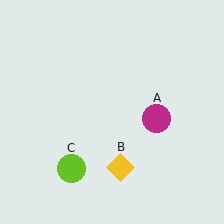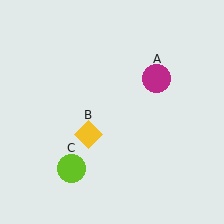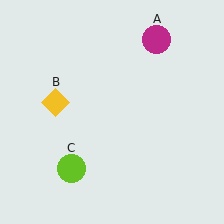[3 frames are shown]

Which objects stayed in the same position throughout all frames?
Lime circle (object C) remained stationary.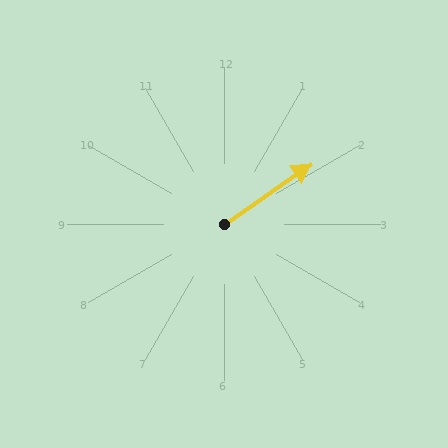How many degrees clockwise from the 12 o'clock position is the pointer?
Approximately 55 degrees.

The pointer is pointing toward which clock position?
Roughly 2 o'clock.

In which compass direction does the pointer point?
Northeast.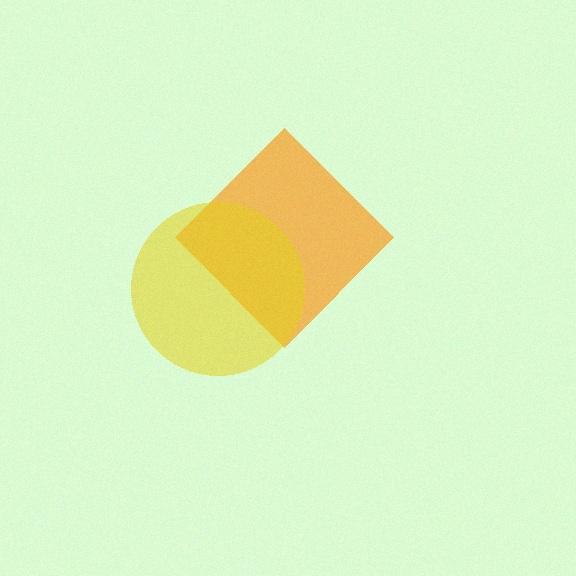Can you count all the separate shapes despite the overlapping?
Yes, there are 2 separate shapes.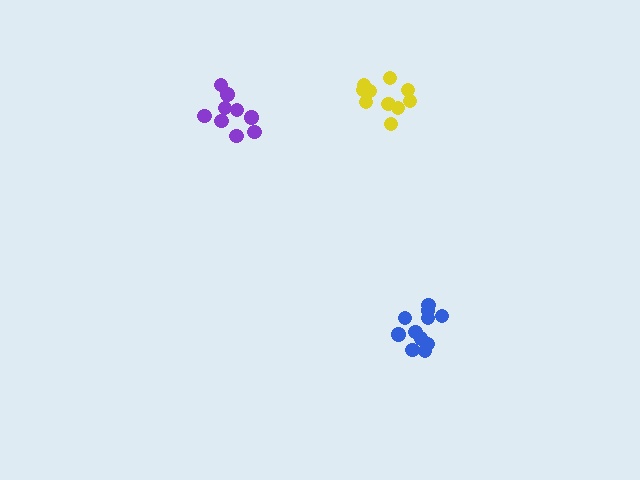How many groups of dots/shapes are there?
There are 3 groups.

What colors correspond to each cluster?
The clusters are colored: yellow, purple, blue.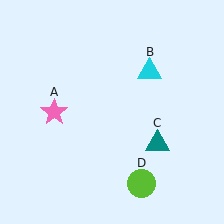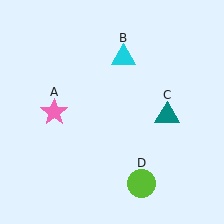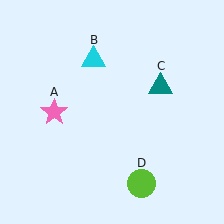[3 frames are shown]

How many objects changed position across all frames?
2 objects changed position: cyan triangle (object B), teal triangle (object C).